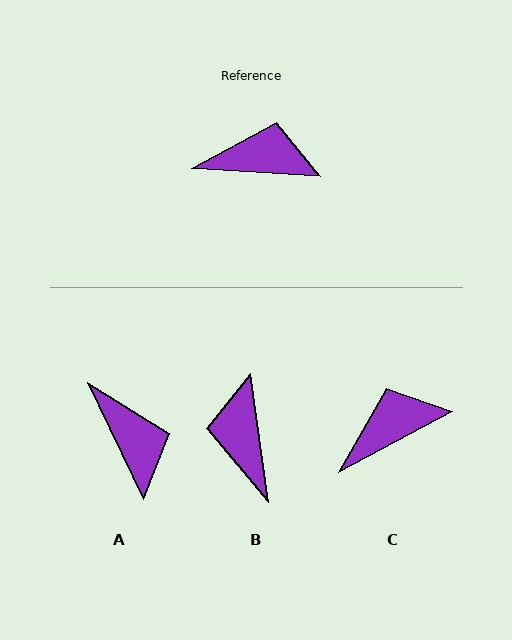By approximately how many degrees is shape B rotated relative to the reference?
Approximately 102 degrees counter-clockwise.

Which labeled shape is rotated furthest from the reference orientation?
B, about 102 degrees away.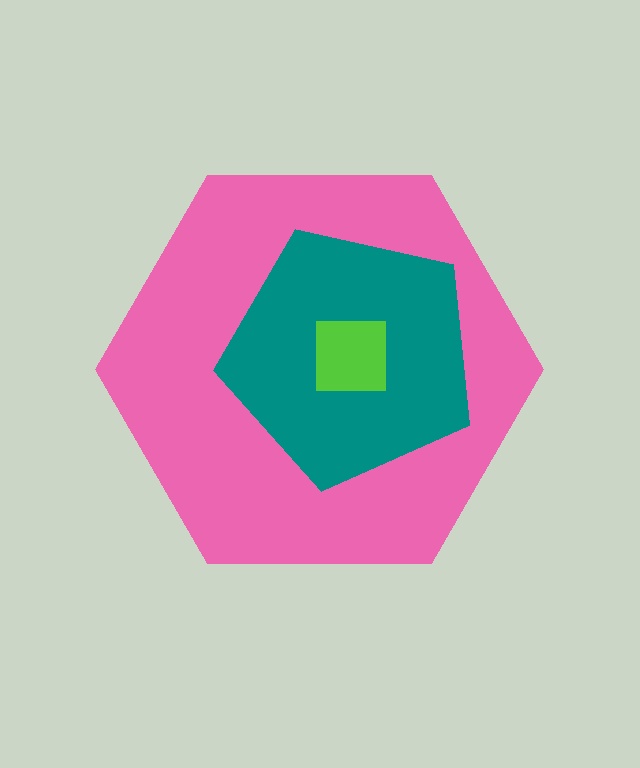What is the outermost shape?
The pink hexagon.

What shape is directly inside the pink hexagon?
The teal pentagon.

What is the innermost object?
The lime square.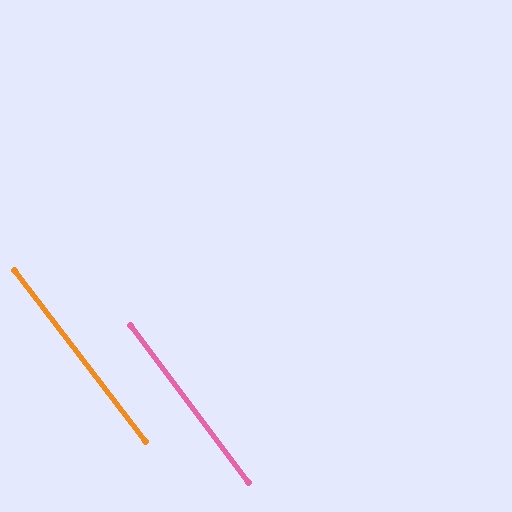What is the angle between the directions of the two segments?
Approximately 1 degree.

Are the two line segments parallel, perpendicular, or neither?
Parallel — their directions differ by only 0.7°.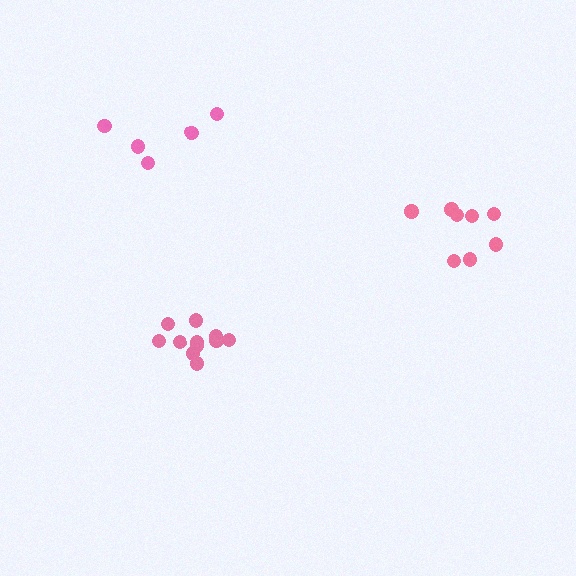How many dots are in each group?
Group 1: 11 dots, Group 2: 8 dots, Group 3: 5 dots (24 total).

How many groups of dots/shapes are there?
There are 3 groups.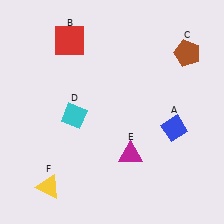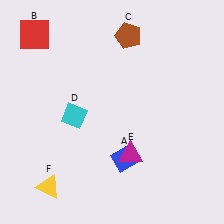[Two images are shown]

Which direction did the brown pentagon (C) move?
The brown pentagon (C) moved left.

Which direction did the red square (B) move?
The red square (B) moved left.